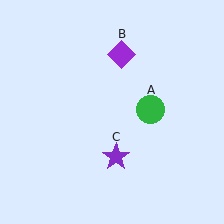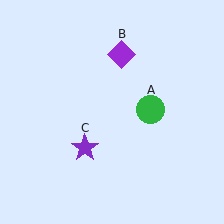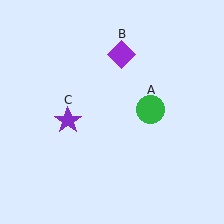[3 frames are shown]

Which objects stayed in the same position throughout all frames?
Green circle (object A) and purple diamond (object B) remained stationary.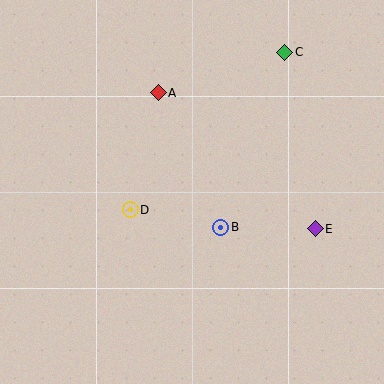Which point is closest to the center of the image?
Point B at (221, 227) is closest to the center.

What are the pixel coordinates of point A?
Point A is at (158, 93).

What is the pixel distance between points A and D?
The distance between A and D is 120 pixels.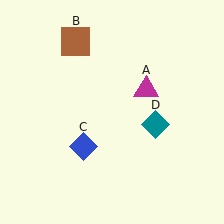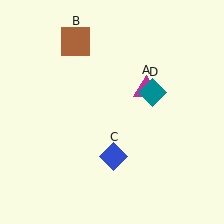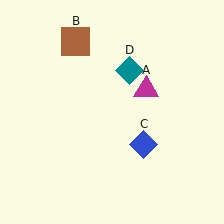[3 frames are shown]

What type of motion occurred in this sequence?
The blue diamond (object C), teal diamond (object D) rotated counterclockwise around the center of the scene.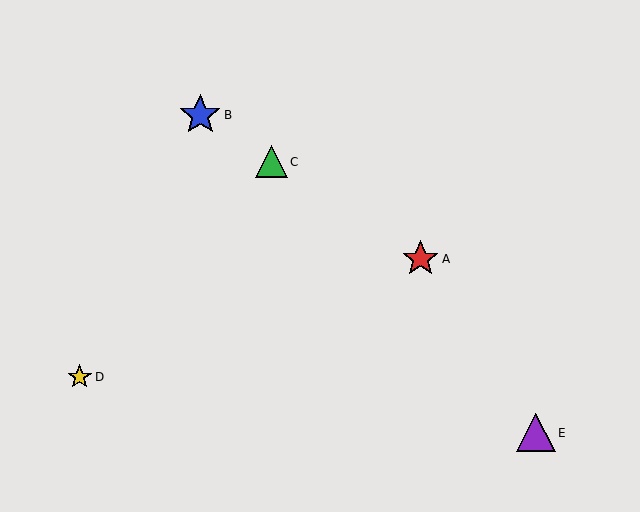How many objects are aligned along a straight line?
3 objects (A, B, C) are aligned along a straight line.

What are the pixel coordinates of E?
Object E is at (536, 433).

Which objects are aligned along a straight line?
Objects A, B, C are aligned along a straight line.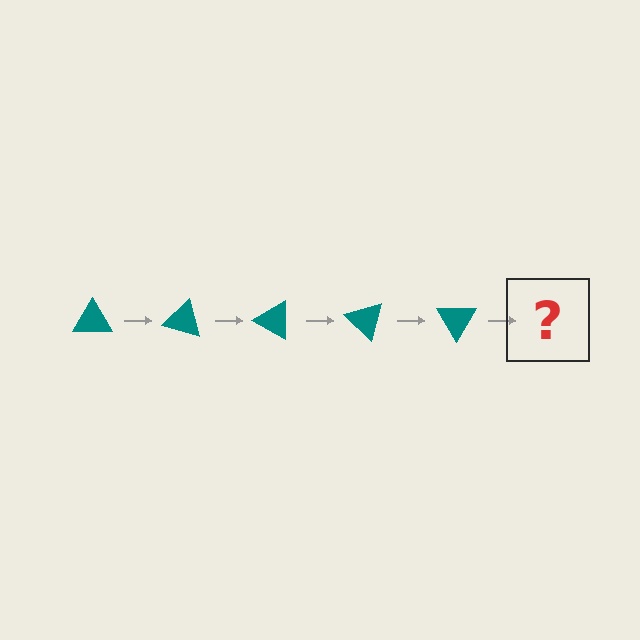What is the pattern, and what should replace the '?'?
The pattern is that the triangle rotates 15 degrees each step. The '?' should be a teal triangle rotated 75 degrees.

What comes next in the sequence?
The next element should be a teal triangle rotated 75 degrees.